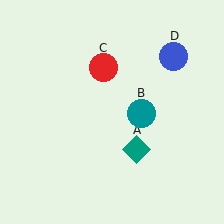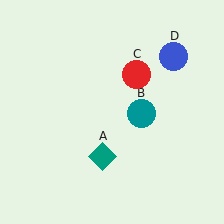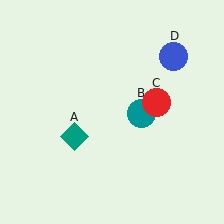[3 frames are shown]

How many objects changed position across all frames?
2 objects changed position: teal diamond (object A), red circle (object C).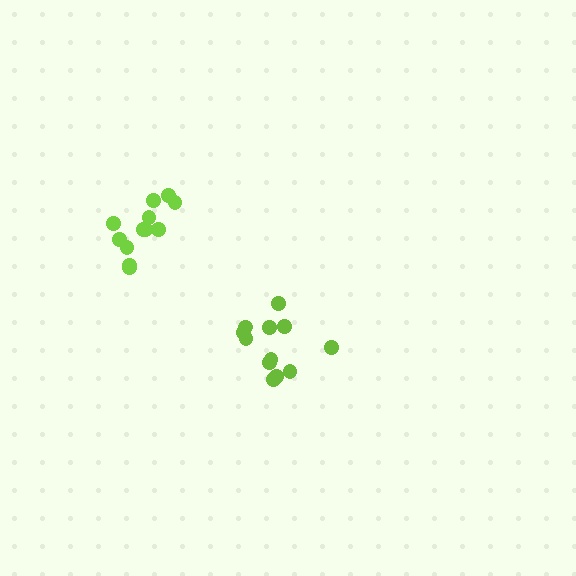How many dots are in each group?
Group 1: 12 dots, Group 2: 12 dots (24 total).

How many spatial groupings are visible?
There are 2 spatial groupings.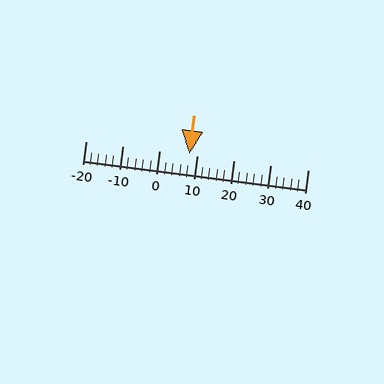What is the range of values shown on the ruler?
The ruler shows values from -20 to 40.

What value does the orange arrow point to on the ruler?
The orange arrow points to approximately 8.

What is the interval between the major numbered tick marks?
The major tick marks are spaced 10 units apart.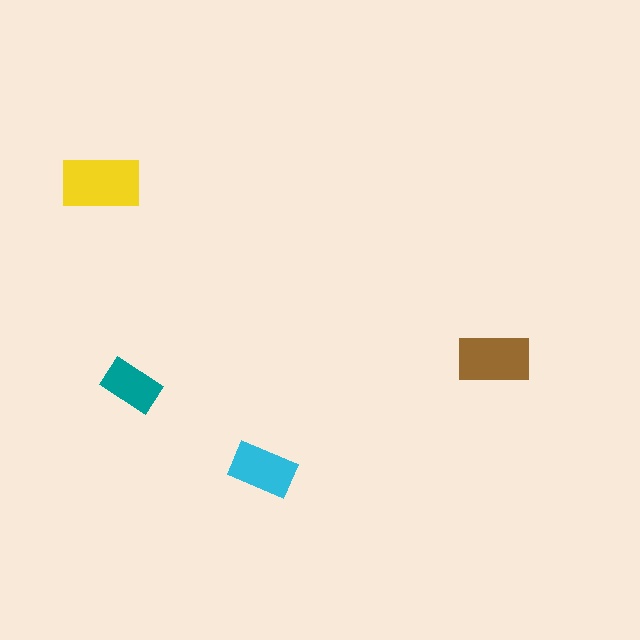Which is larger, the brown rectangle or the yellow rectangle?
The yellow one.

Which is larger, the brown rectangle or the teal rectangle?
The brown one.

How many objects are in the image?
There are 4 objects in the image.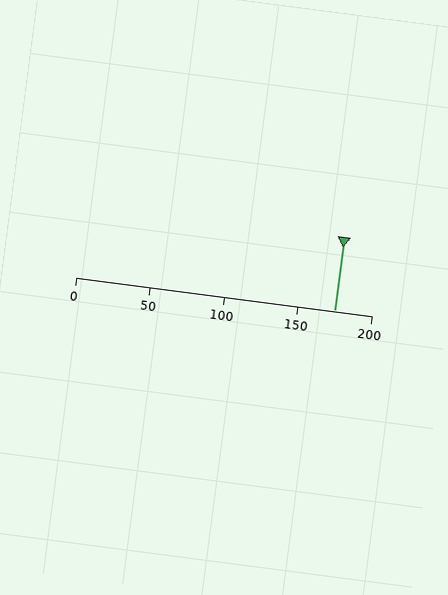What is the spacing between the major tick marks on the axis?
The major ticks are spaced 50 apart.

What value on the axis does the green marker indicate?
The marker indicates approximately 175.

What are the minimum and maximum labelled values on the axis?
The axis runs from 0 to 200.